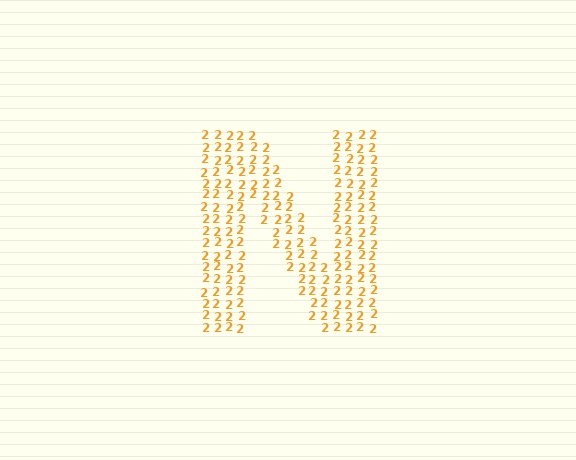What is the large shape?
The large shape is the letter N.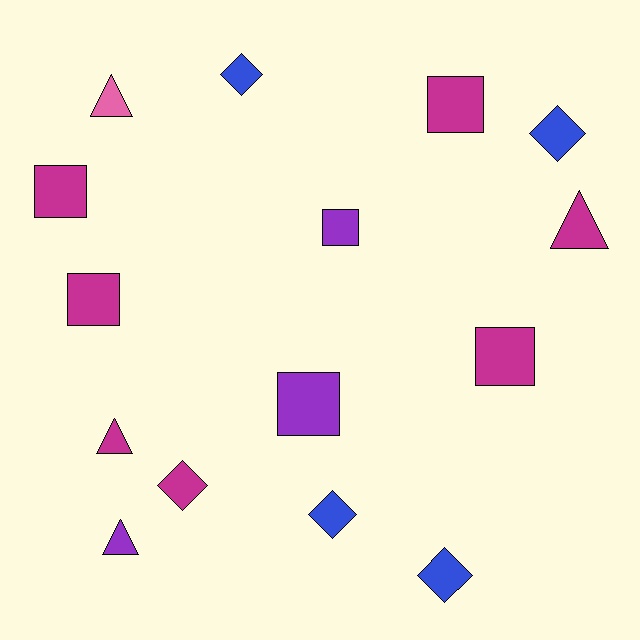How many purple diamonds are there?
There are no purple diamonds.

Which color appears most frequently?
Magenta, with 7 objects.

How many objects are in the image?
There are 15 objects.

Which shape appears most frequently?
Square, with 6 objects.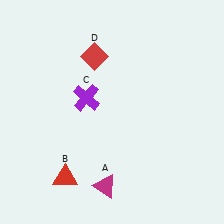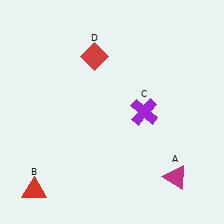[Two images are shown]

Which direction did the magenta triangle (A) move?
The magenta triangle (A) moved right.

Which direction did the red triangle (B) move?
The red triangle (B) moved left.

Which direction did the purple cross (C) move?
The purple cross (C) moved right.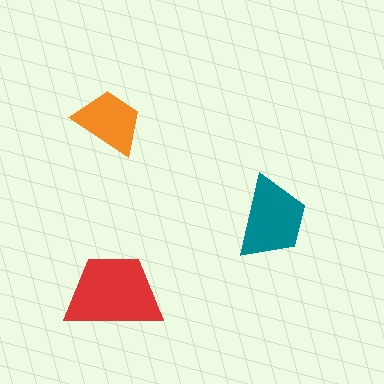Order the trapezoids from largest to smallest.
the red one, the teal one, the orange one.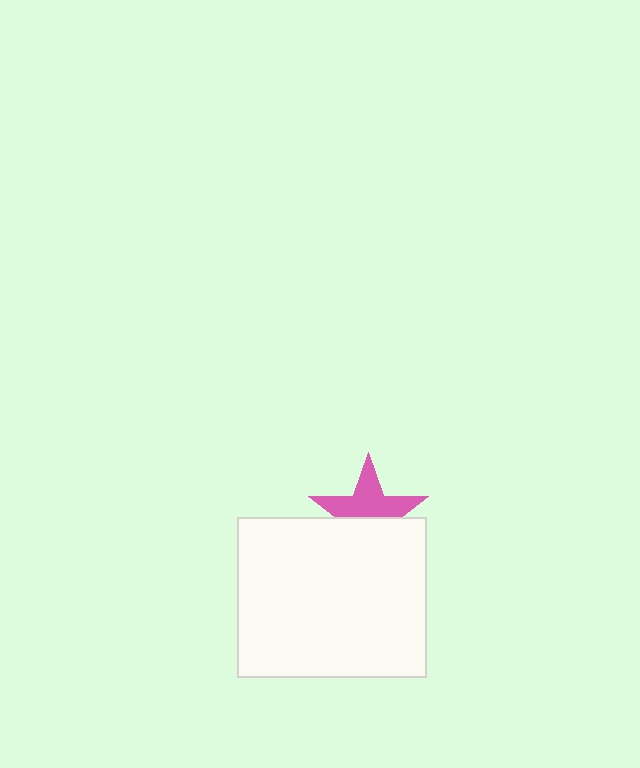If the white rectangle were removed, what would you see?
You would see the complete pink star.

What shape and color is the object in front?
The object in front is a white rectangle.